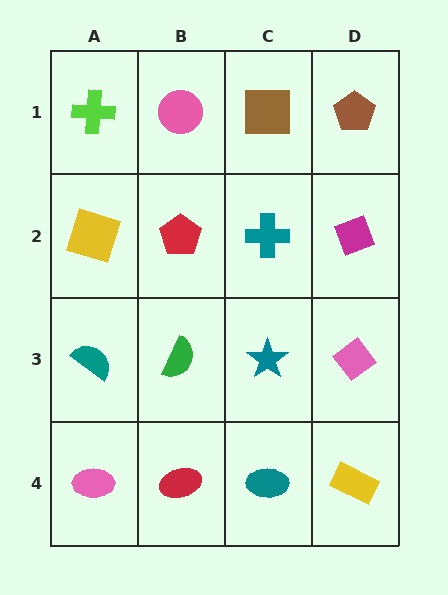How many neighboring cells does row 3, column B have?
4.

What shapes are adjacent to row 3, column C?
A teal cross (row 2, column C), a teal ellipse (row 4, column C), a green semicircle (row 3, column B), a pink diamond (row 3, column D).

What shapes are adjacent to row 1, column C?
A teal cross (row 2, column C), a pink circle (row 1, column B), a brown pentagon (row 1, column D).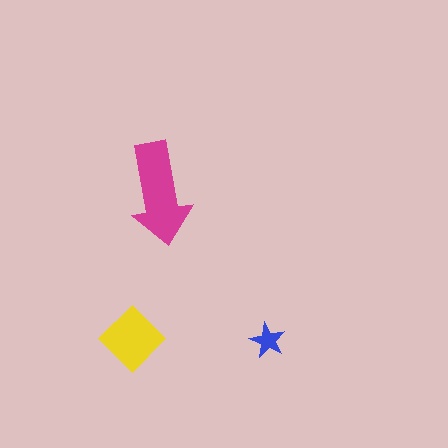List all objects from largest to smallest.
The magenta arrow, the yellow diamond, the blue star.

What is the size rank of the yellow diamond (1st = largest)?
2nd.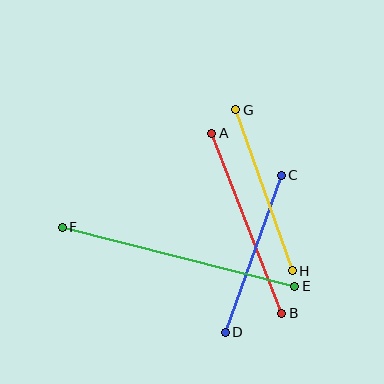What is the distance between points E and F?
The distance is approximately 240 pixels.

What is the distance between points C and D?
The distance is approximately 166 pixels.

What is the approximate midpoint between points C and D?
The midpoint is at approximately (253, 254) pixels.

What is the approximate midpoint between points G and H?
The midpoint is at approximately (264, 190) pixels.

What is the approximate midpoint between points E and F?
The midpoint is at approximately (179, 257) pixels.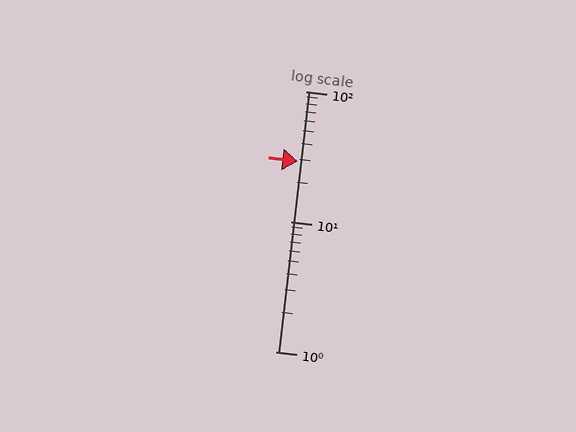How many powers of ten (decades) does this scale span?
The scale spans 2 decades, from 1 to 100.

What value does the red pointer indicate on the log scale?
The pointer indicates approximately 29.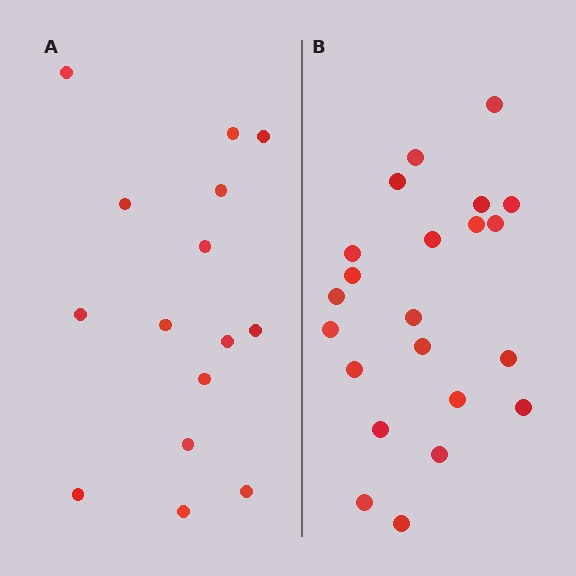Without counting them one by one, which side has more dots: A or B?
Region B (the right region) has more dots.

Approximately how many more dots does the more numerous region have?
Region B has roughly 8 or so more dots than region A.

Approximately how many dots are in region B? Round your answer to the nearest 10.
About 20 dots. (The exact count is 22, which rounds to 20.)